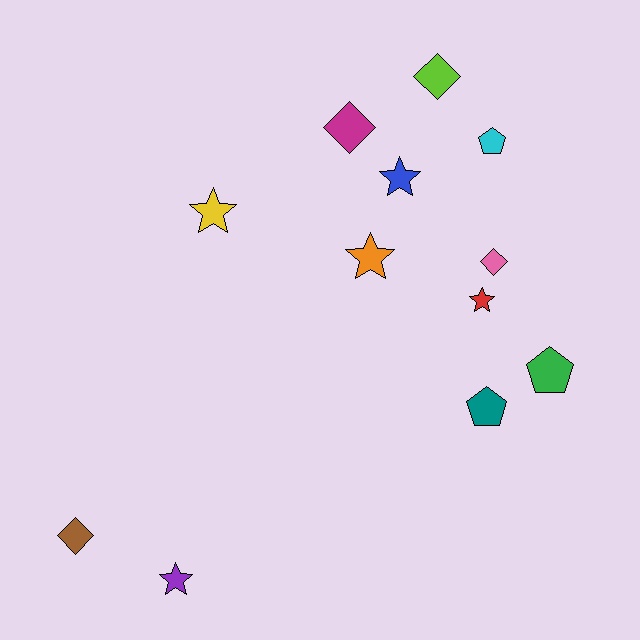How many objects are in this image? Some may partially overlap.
There are 12 objects.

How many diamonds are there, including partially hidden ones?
There are 4 diamonds.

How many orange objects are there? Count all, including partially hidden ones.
There is 1 orange object.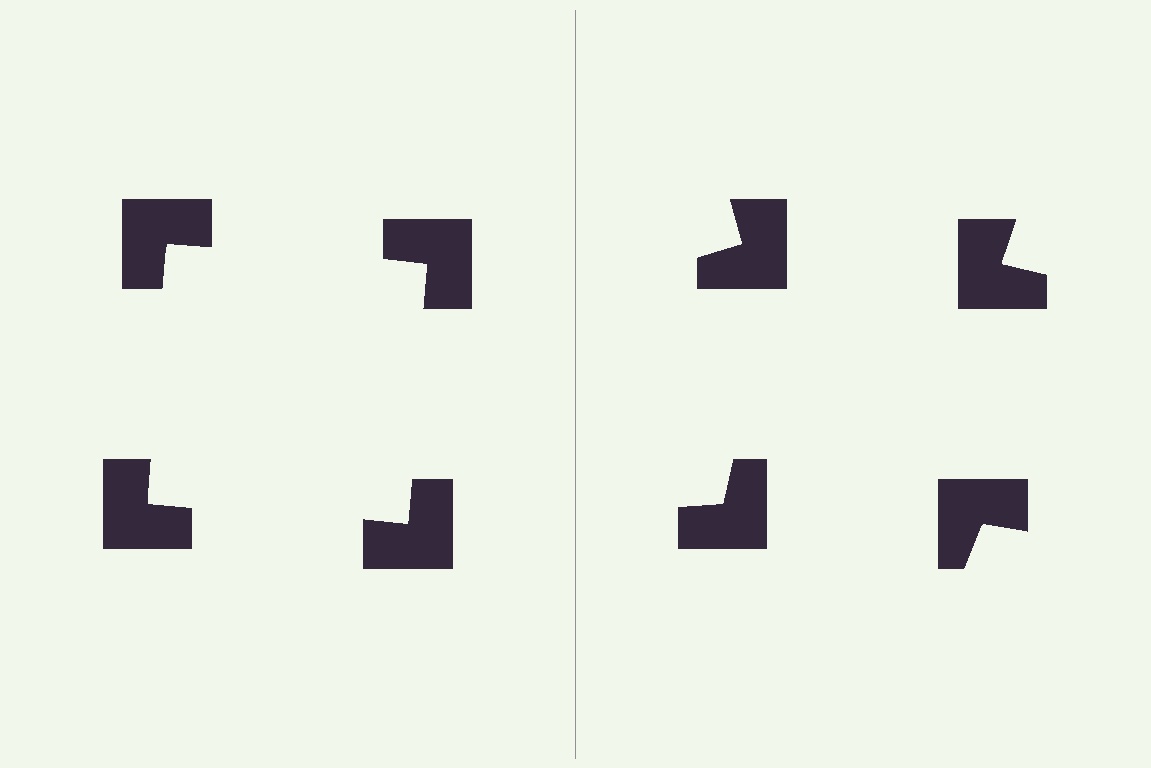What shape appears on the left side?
An illusory square.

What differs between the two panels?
The notched squares are positioned identically on both sides; only the wedge orientations differ. On the left they align to a square; on the right they are misaligned.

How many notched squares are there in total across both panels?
8 — 4 on each side.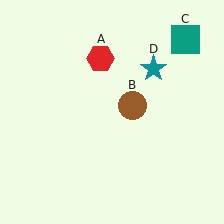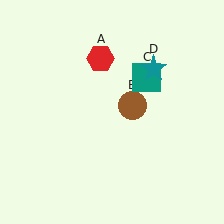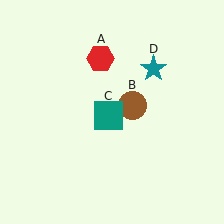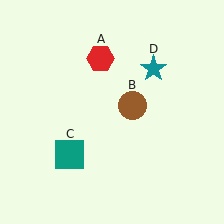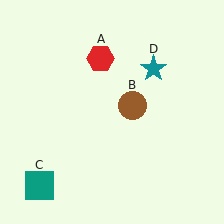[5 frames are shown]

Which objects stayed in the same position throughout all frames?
Red hexagon (object A) and brown circle (object B) and teal star (object D) remained stationary.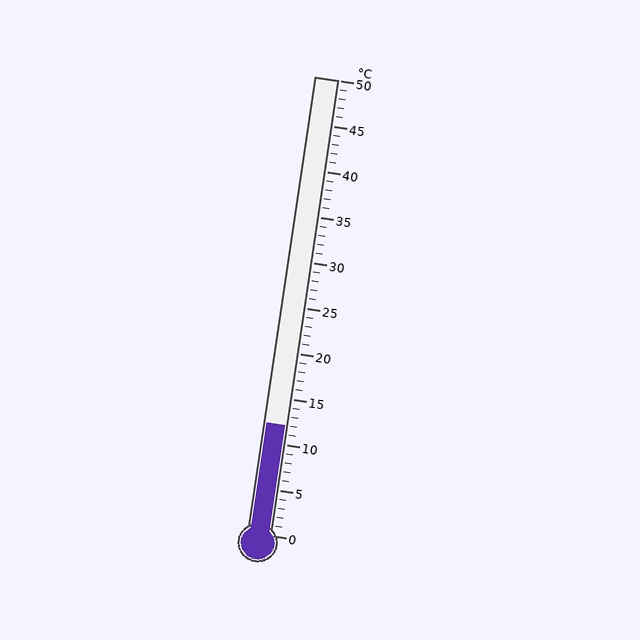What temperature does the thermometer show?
The thermometer shows approximately 12°C.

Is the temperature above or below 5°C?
The temperature is above 5°C.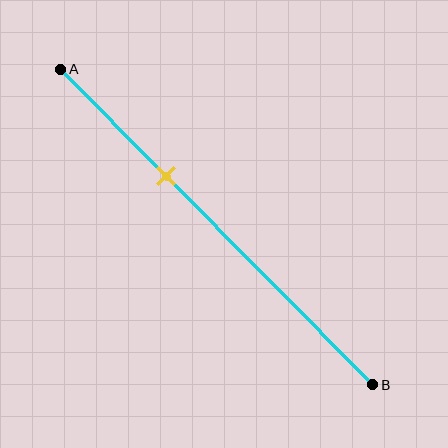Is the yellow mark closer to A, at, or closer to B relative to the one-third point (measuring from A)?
The yellow mark is approximately at the one-third point of segment AB.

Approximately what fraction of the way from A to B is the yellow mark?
The yellow mark is approximately 35% of the way from A to B.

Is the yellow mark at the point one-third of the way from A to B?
Yes, the mark is approximately at the one-third point.